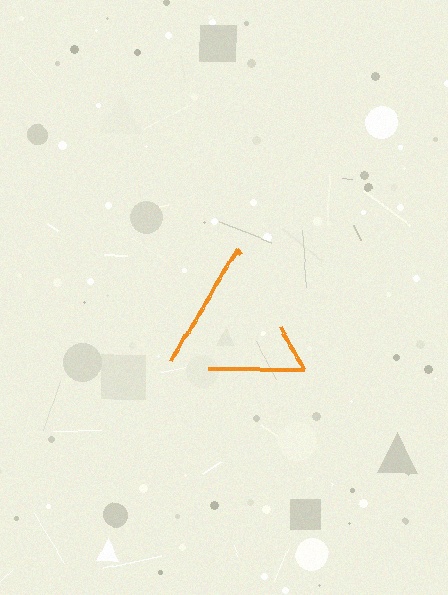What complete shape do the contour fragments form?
The contour fragments form a triangle.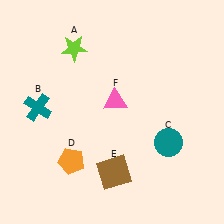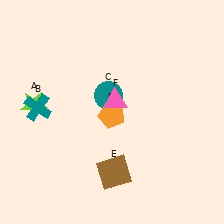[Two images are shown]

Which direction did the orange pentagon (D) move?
The orange pentagon (D) moved up.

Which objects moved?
The objects that moved are: the lime star (A), the teal circle (C), the orange pentagon (D).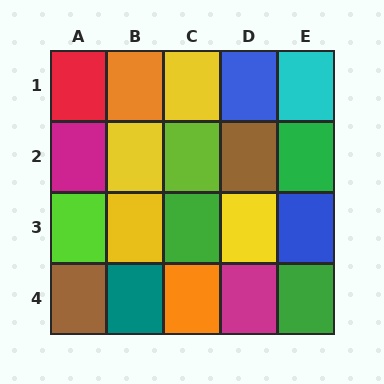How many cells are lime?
2 cells are lime.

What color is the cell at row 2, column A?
Magenta.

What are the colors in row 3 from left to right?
Lime, yellow, green, yellow, blue.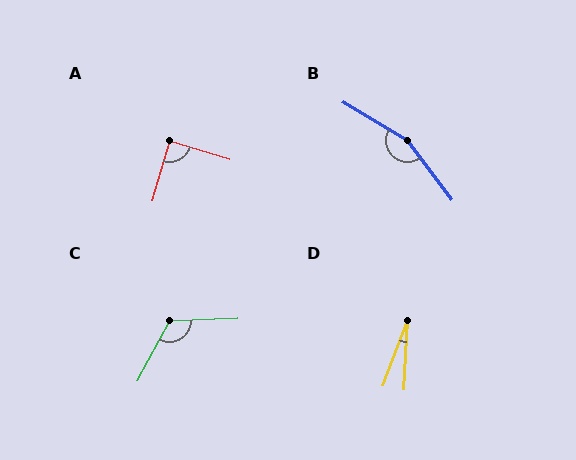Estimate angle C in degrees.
Approximately 120 degrees.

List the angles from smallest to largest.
D (17°), A (90°), C (120°), B (158°).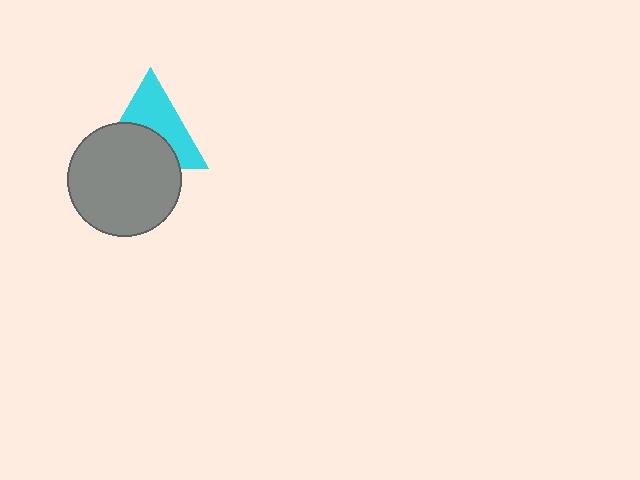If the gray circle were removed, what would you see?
You would see the complete cyan triangle.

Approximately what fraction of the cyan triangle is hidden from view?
Roughly 48% of the cyan triangle is hidden behind the gray circle.